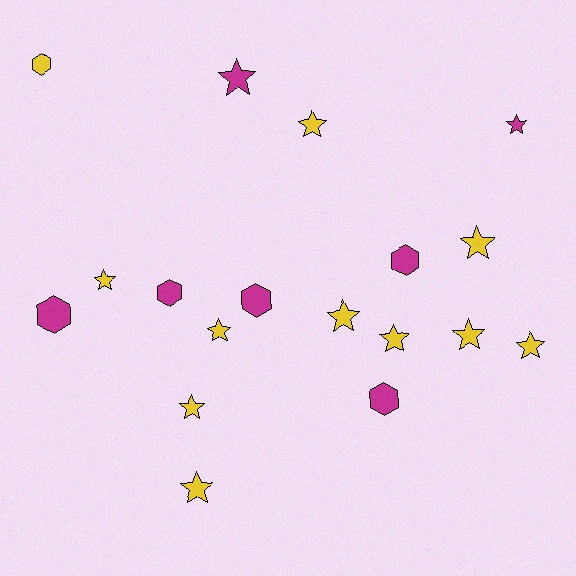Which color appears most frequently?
Yellow, with 11 objects.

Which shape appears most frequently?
Star, with 12 objects.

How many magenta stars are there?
There are 2 magenta stars.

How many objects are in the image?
There are 18 objects.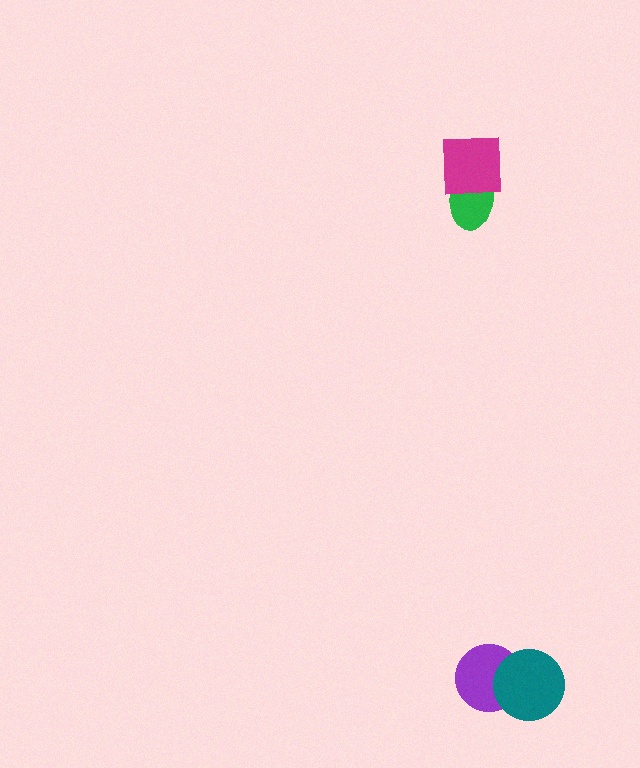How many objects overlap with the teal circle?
1 object overlaps with the teal circle.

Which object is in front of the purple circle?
The teal circle is in front of the purple circle.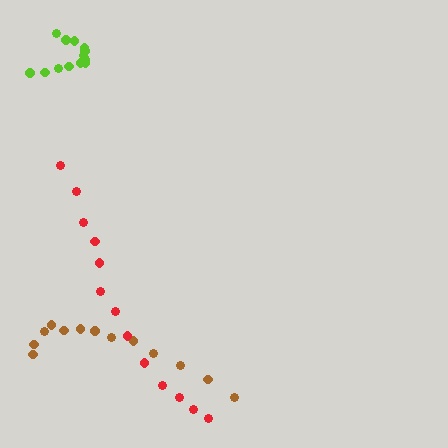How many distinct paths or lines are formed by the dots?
There are 3 distinct paths.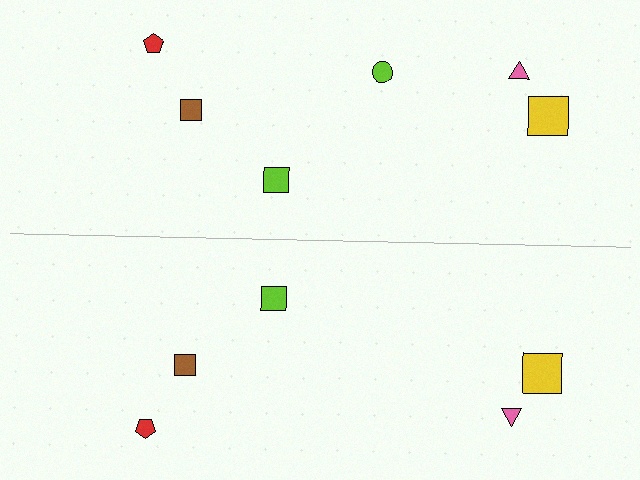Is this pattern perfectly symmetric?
No, the pattern is not perfectly symmetric. A lime circle is missing from the bottom side.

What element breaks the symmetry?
A lime circle is missing from the bottom side.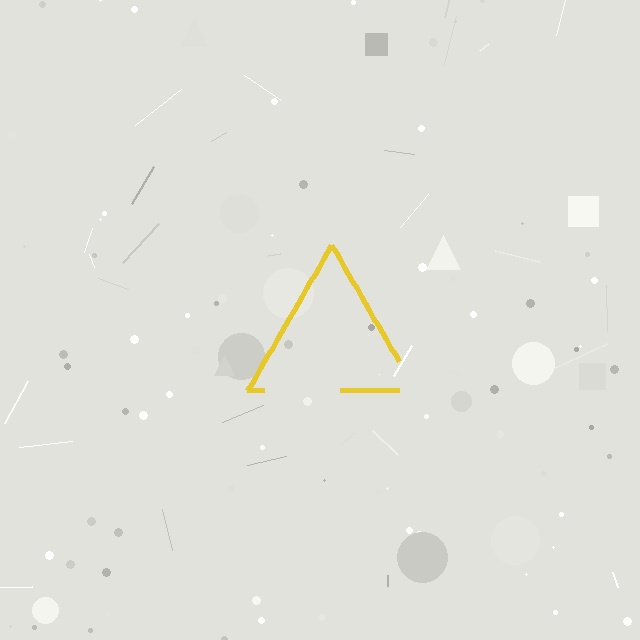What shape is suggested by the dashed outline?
The dashed outline suggests a triangle.